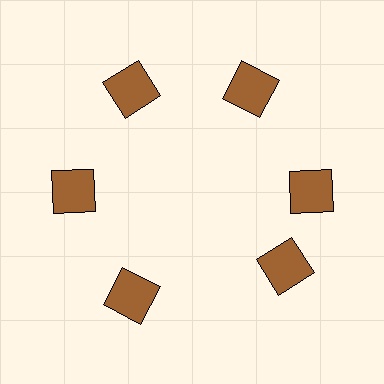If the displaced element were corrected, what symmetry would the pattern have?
It would have 6-fold rotational symmetry — the pattern would map onto itself every 60 degrees.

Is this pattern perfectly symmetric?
No. The 6 brown squares are arranged in a ring, but one element near the 5 o'clock position is rotated out of alignment along the ring, breaking the 6-fold rotational symmetry.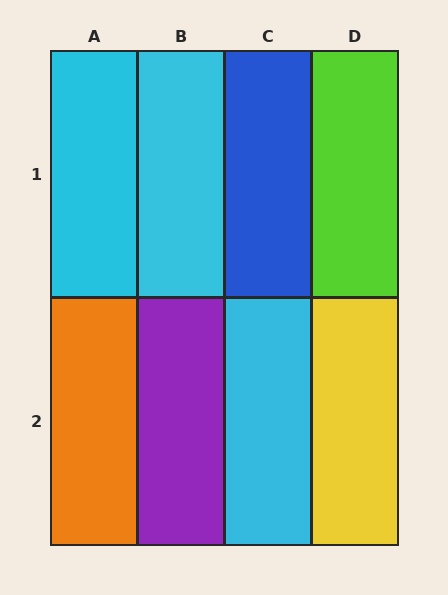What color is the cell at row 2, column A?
Orange.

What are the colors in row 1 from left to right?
Cyan, cyan, blue, lime.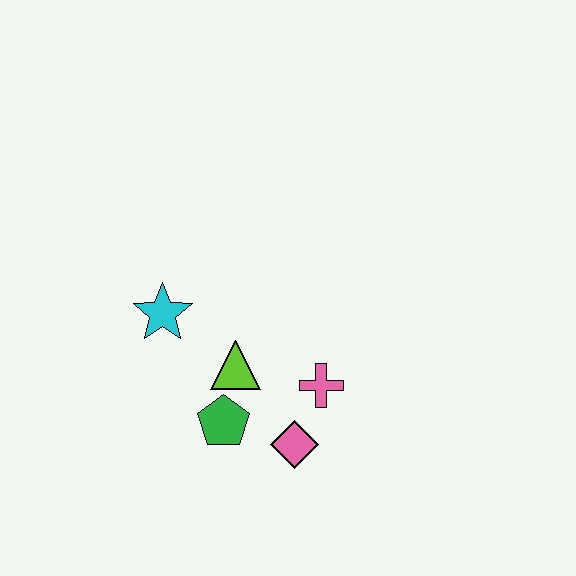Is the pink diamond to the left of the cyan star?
No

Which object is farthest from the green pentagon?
The cyan star is farthest from the green pentagon.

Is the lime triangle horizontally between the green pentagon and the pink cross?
Yes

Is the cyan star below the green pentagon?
No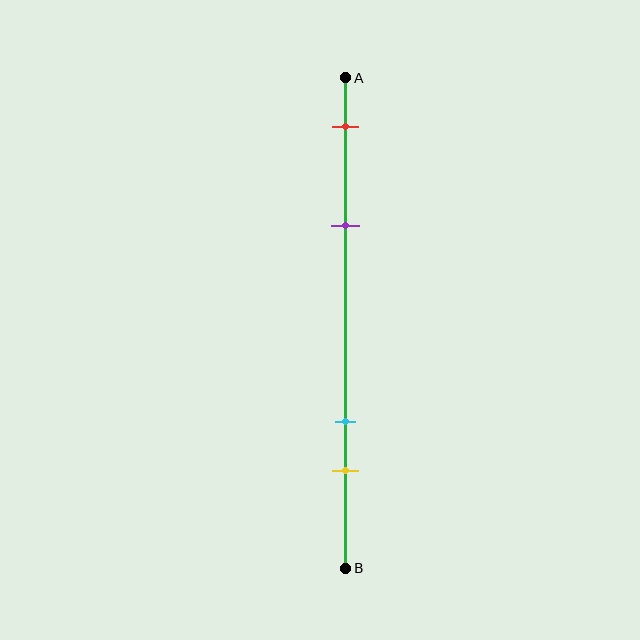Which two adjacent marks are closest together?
The cyan and yellow marks are the closest adjacent pair.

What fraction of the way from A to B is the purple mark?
The purple mark is approximately 30% (0.3) of the way from A to B.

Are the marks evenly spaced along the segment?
No, the marks are not evenly spaced.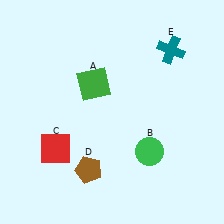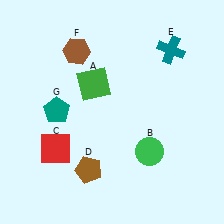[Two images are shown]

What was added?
A brown hexagon (F), a teal pentagon (G) were added in Image 2.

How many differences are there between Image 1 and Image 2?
There are 2 differences between the two images.